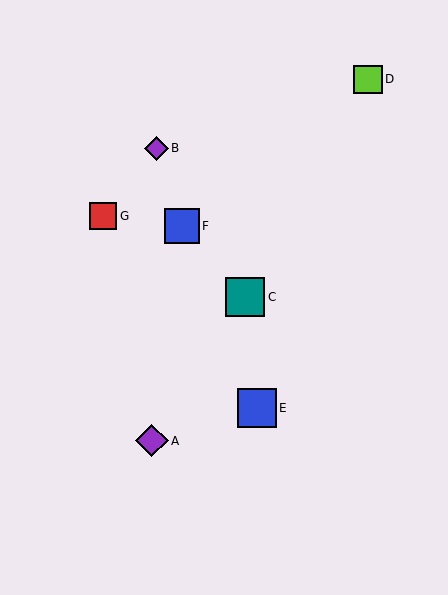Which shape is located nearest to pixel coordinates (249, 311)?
The teal square (labeled C) at (245, 297) is nearest to that location.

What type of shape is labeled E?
Shape E is a blue square.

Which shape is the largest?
The blue square (labeled E) is the largest.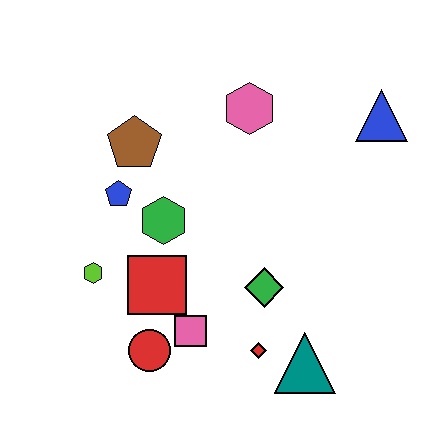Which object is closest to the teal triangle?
The red diamond is closest to the teal triangle.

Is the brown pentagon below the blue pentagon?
No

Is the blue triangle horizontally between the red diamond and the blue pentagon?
No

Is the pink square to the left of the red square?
No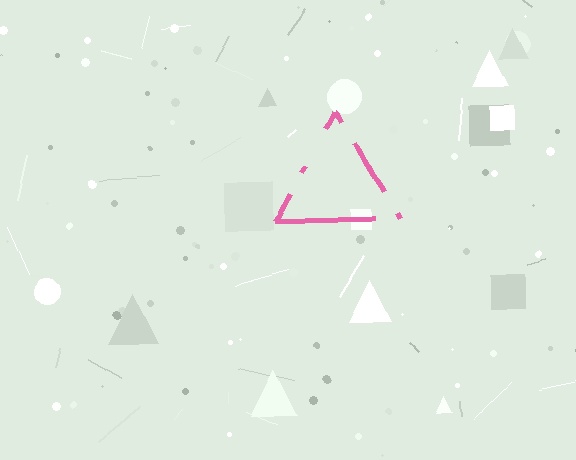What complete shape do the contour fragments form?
The contour fragments form a triangle.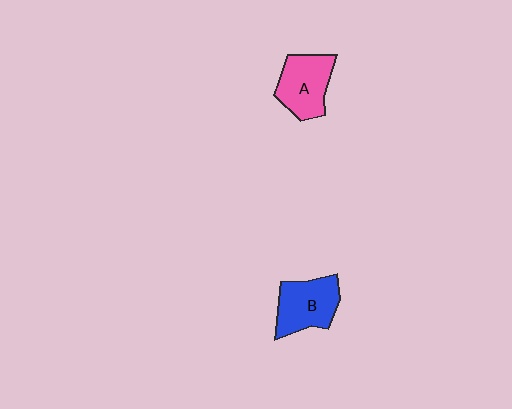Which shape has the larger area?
Shape B (blue).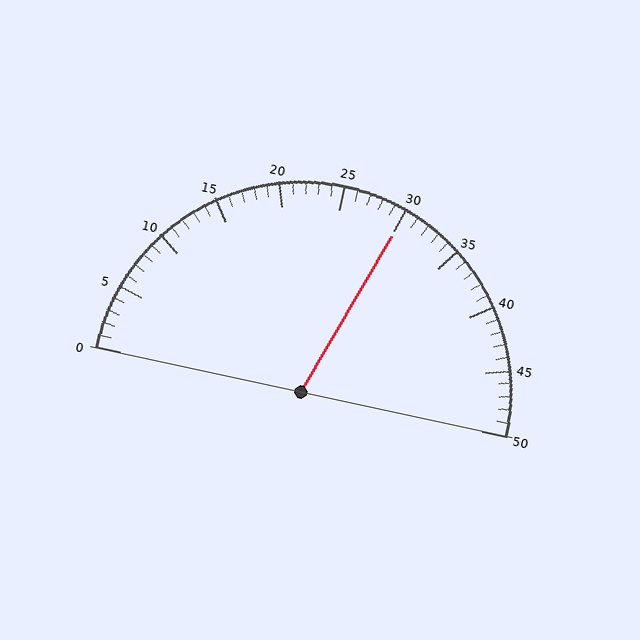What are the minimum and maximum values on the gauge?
The gauge ranges from 0 to 50.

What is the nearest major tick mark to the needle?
The nearest major tick mark is 30.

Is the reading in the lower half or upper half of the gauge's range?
The reading is in the upper half of the range (0 to 50).